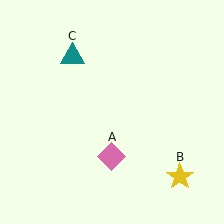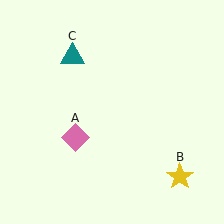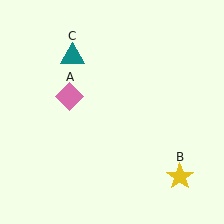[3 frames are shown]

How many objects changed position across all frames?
1 object changed position: pink diamond (object A).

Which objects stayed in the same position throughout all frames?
Yellow star (object B) and teal triangle (object C) remained stationary.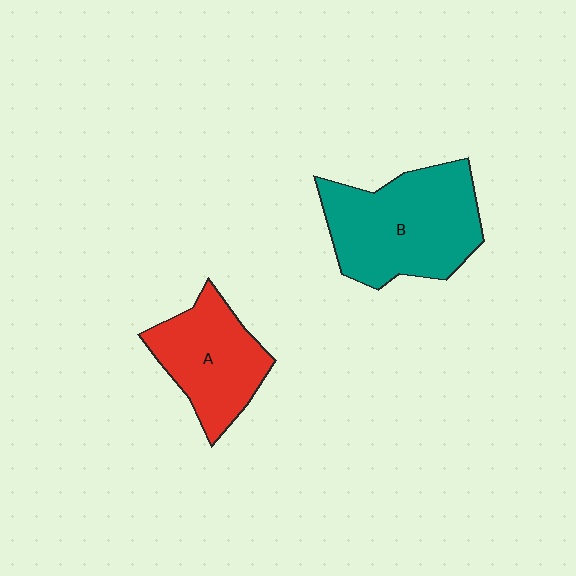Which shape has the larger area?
Shape B (teal).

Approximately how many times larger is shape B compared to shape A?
Approximately 1.4 times.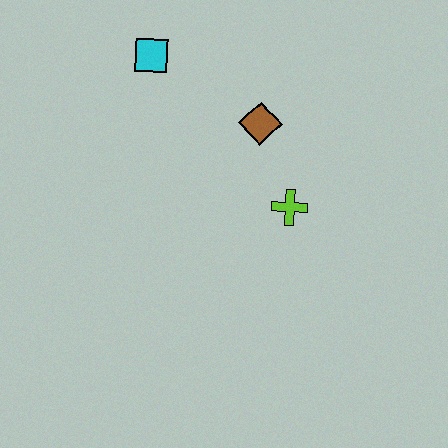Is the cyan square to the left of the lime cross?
Yes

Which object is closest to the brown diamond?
The lime cross is closest to the brown diamond.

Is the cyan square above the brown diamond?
Yes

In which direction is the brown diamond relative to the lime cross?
The brown diamond is above the lime cross.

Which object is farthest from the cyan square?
The lime cross is farthest from the cyan square.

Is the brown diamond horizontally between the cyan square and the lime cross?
Yes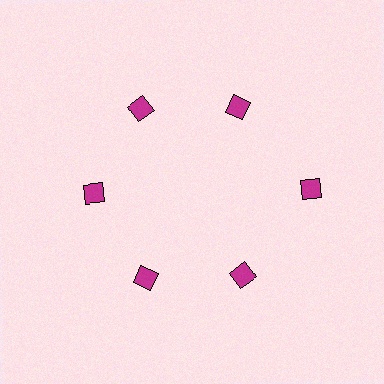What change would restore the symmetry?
The symmetry would be restored by moving it inward, back onto the ring so that all 6 diamonds sit at equal angles and equal distance from the center.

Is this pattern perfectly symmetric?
No. The 6 magenta diamonds are arranged in a ring, but one element near the 3 o'clock position is pushed outward from the center, breaking the 6-fold rotational symmetry.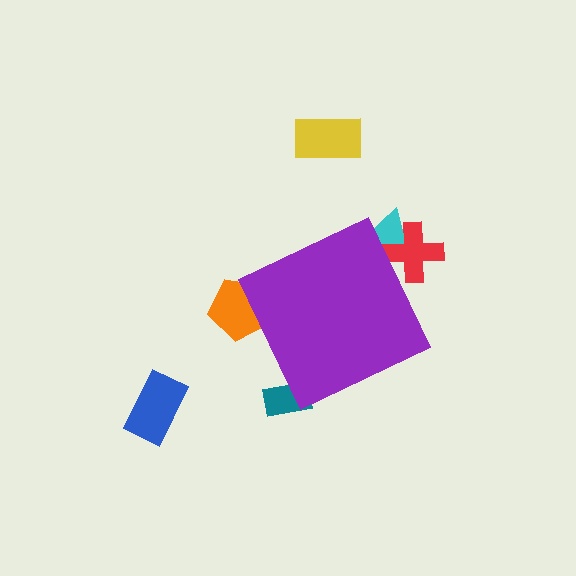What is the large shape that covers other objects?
A purple diamond.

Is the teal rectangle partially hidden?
Yes, the teal rectangle is partially hidden behind the purple diamond.